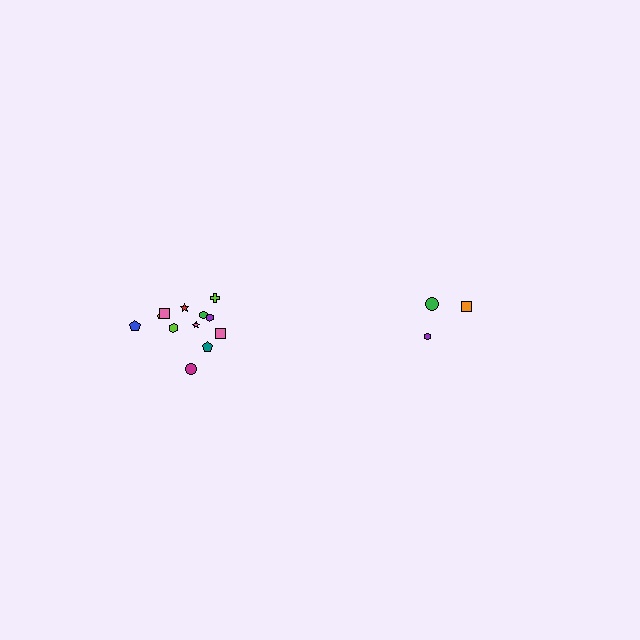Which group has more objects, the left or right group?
The left group.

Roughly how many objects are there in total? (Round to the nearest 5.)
Roughly 15 objects in total.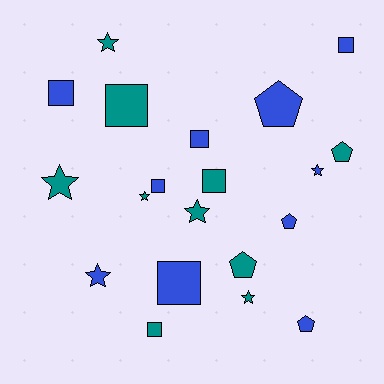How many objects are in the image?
There are 20 objects.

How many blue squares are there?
There are 5 blue squares.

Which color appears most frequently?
Blue, with 10 objects.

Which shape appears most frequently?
Square, with 8 objects.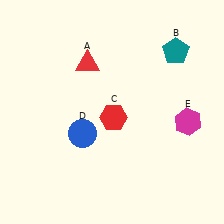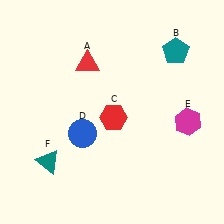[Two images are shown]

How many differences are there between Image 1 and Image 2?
There is 1 difference between the two images.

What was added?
A teal triangle (F) was added in Image 2.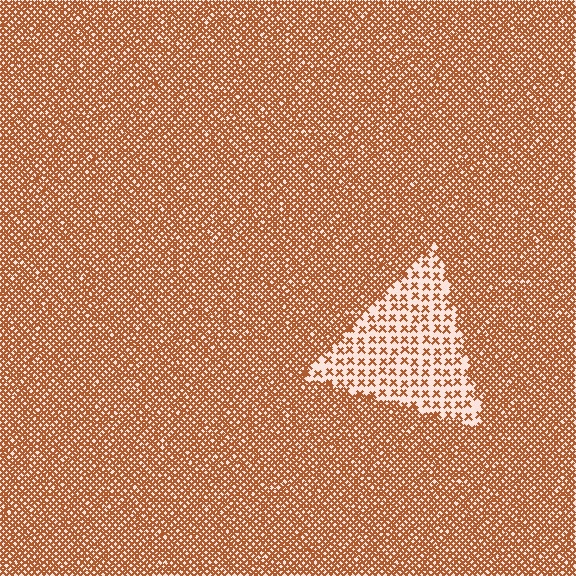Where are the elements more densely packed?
The elements are more densely packed outside the triangle boundary.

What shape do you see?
I see a triangle.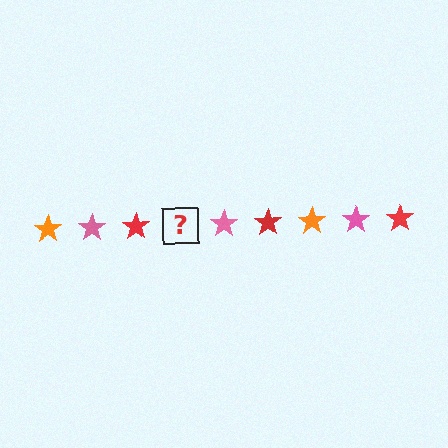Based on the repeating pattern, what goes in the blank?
The blank should be an orange star.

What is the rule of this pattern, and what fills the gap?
The rule is that the pattern cycles through orange, pink, red stars. The gap should be filled with an orange star.